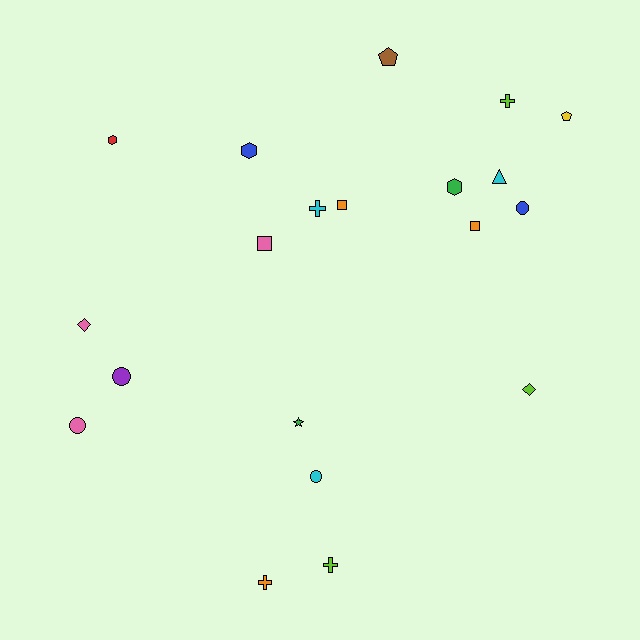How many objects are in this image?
There are 20 objects.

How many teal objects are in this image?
There are no teal objects.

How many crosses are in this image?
There are 4 crosses.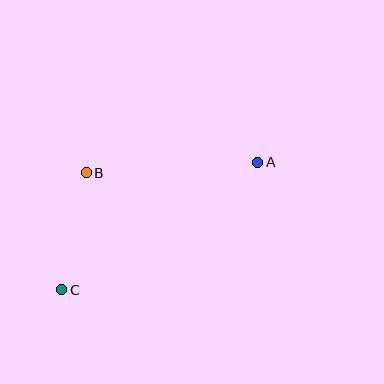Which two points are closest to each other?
Points B and C are closest to each other.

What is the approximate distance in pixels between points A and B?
The distance between A and B is approximately 172 pixels.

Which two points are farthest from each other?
Points A and C are farthest from each other.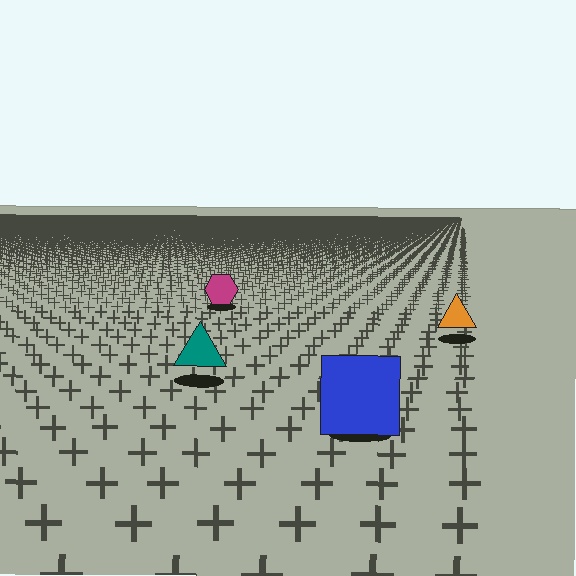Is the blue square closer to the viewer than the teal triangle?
Yes. The blue square is closer — you can tell from the texture gradient: the ground texture is coarser near it.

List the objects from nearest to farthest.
From nearest to farthest: the blue square, the teal triangle, the orange triangle, the magenta hexagon.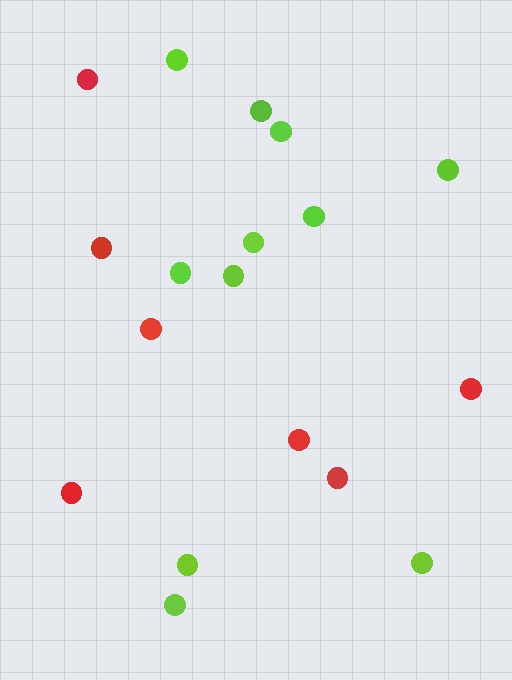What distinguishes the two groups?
There are 2 groups: one group of lime circles (11) and one group of red circles (7).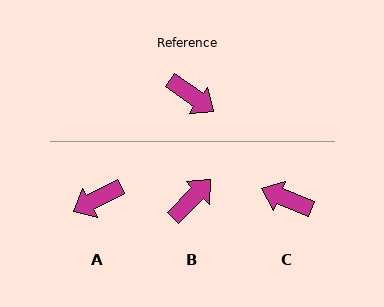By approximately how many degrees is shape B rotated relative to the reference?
Approximately 81 degrees counter-clockwise.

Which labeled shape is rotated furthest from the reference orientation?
C, about 167 degrees away.